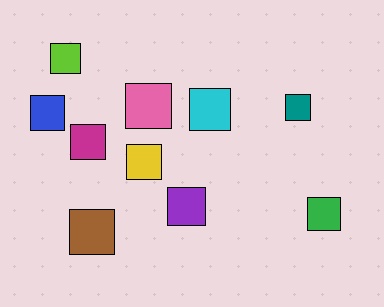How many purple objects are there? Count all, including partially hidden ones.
There is 1 purple object.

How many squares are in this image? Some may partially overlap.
There are 10 squares.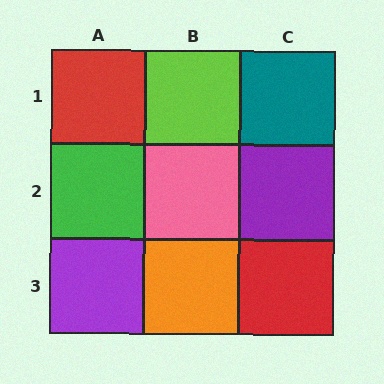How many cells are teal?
1 cell is teal.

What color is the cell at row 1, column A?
Red.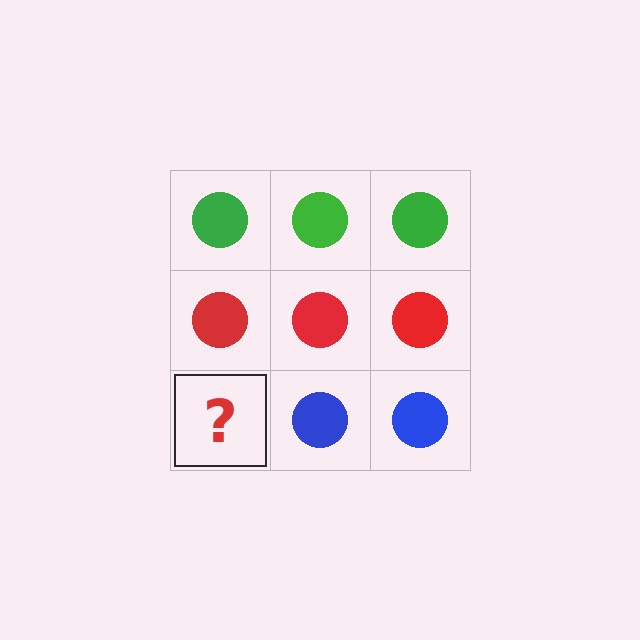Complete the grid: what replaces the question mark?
The question mark should be replaced with a blue circle.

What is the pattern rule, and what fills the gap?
The rule is that each row has a consistent color. The gap should be filled with a blue circle.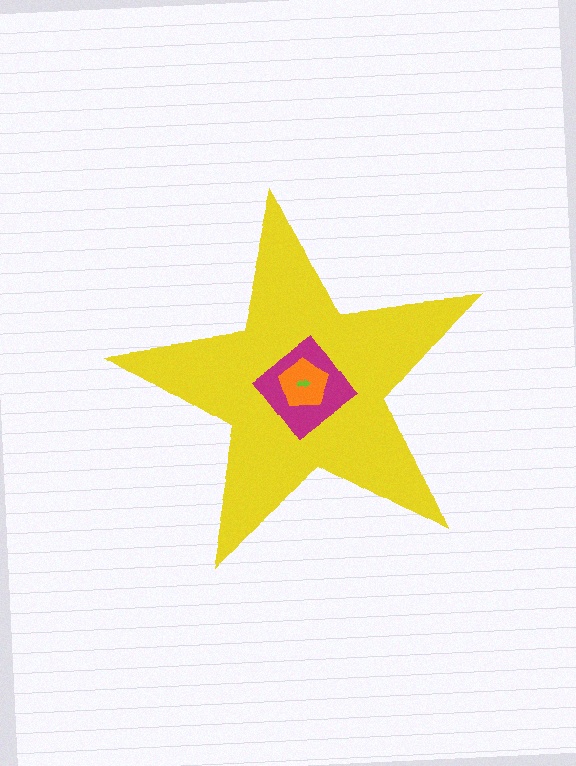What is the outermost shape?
The yellow star.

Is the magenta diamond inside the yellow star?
Yes.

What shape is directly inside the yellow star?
The magenta diamond.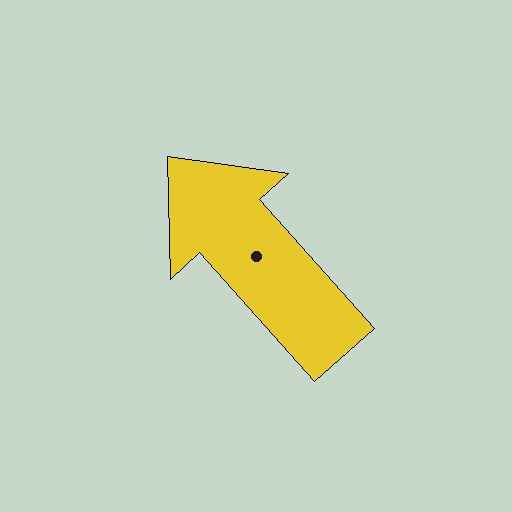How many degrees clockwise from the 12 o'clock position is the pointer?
Approximately 318 degrees.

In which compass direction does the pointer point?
Northwest.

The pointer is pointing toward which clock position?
Roughly 11 o'clock.